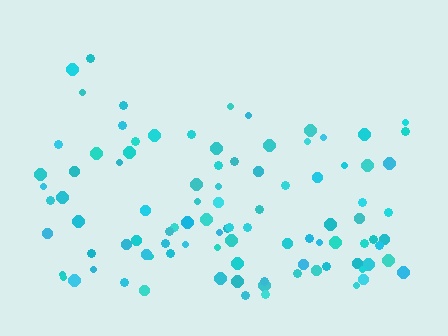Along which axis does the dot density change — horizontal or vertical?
Vertical.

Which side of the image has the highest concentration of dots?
The bottom.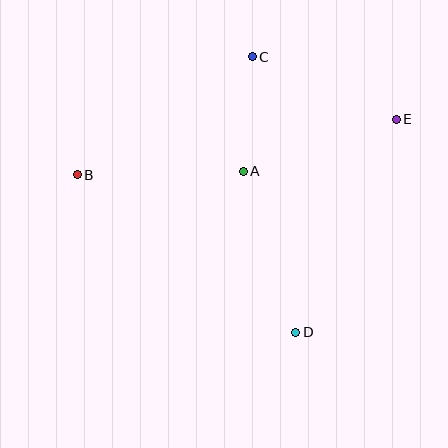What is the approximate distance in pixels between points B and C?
The distance between B and C is approximately 211 pixels.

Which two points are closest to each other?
Points A and C are closest to each other.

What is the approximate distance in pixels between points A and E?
The distance between A and E is approximately 162 pixels.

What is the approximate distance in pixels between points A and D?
The distance between A and D is approximately 170 pixels.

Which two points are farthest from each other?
Points B and E are farthest from each other.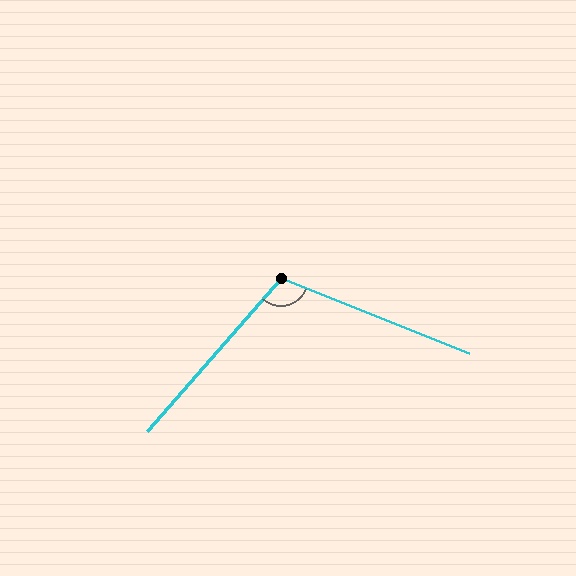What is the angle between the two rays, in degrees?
Approximately 110 degrees.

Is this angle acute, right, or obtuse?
It is obtuse.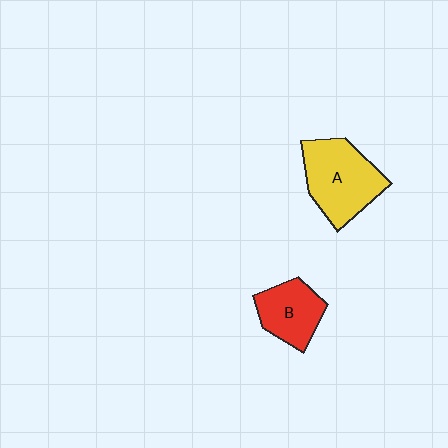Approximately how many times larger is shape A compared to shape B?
Approximately 1.5 times.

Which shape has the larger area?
Shape A (yellow).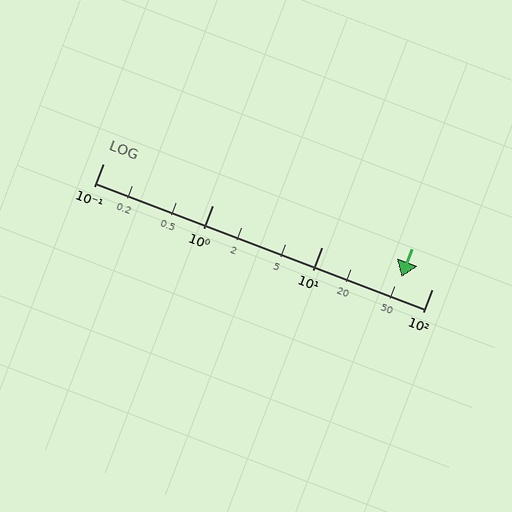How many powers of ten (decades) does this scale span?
The scale spans 3 decades, from 0.1 to 100.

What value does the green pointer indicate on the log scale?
The pointer indicates approximately 53.